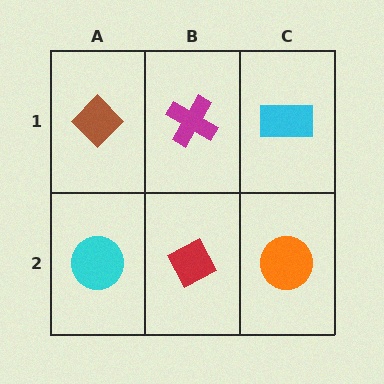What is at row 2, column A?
A cyan circle.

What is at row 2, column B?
A red diamond.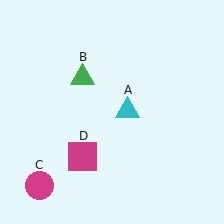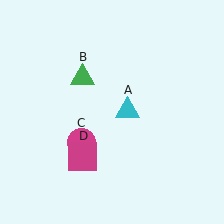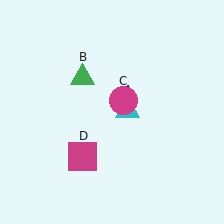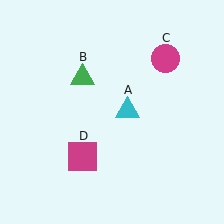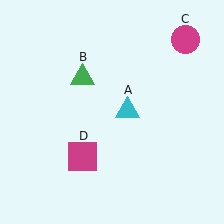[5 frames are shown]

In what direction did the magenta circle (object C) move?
The magenta circle (object C) moved up and to the right.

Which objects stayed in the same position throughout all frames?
Cyan triangle (object A) and green triangle (object B) and magenta square (object D) remained stationary.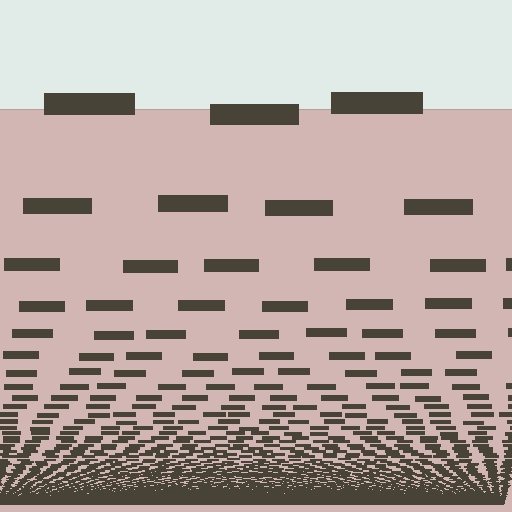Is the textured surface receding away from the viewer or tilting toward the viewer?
The surface appears to tilt toward the viewer. Texture elements get larger and sparser toward the top.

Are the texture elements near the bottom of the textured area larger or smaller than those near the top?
Smaller. The gradient is inverted — elements near the bottom are smaller and denser.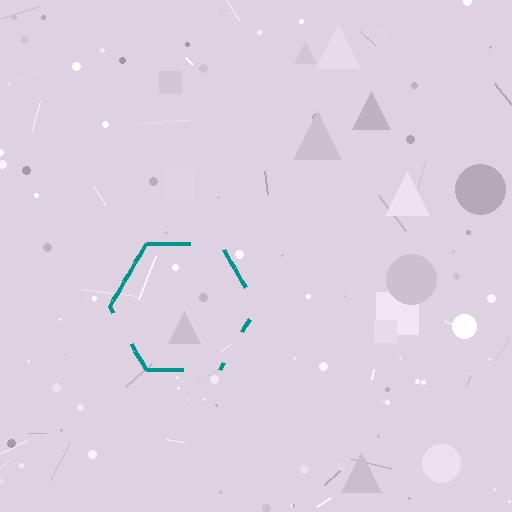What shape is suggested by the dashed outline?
The dashed outline suggests a hexagon.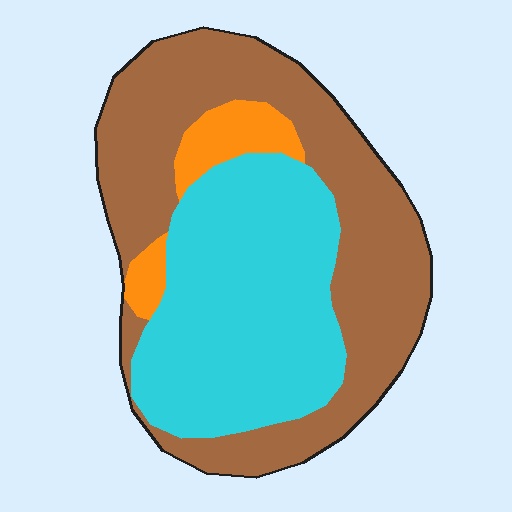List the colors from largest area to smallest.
From largest to smallest: brown, cyan, orange.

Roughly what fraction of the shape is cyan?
Cyan takes up about two fifths (2/5) of the shape.